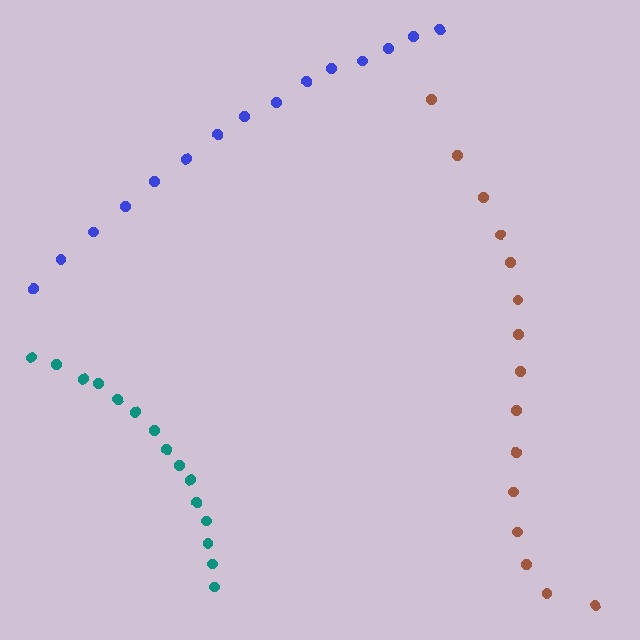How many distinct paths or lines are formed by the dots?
There are 3 distinct paths.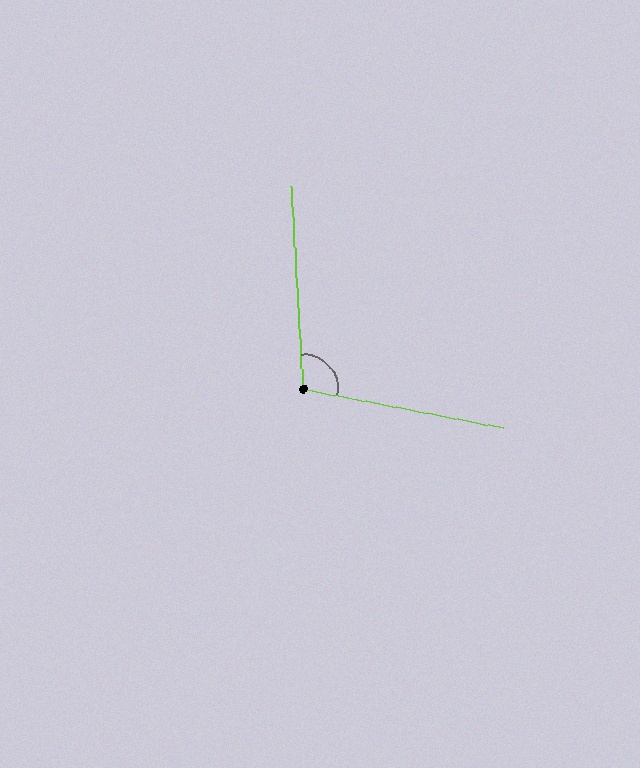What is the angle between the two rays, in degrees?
Approximately 104 degrees.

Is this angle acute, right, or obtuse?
It is obtuse.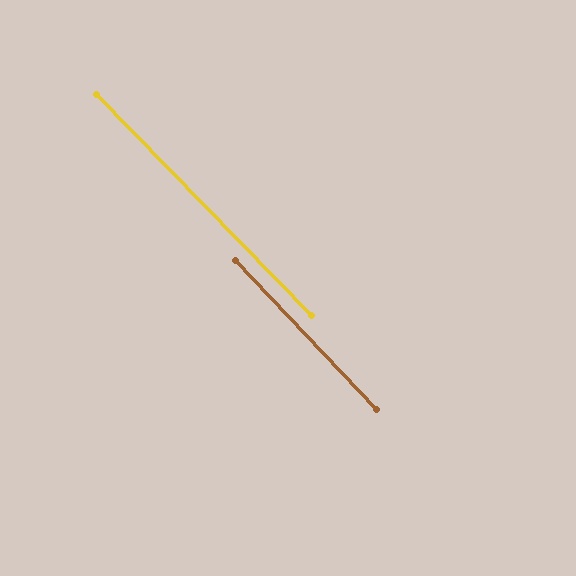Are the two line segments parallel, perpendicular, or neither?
Parallel — their directions differ by only 0.9°.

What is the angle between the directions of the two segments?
Approximately 1 degree.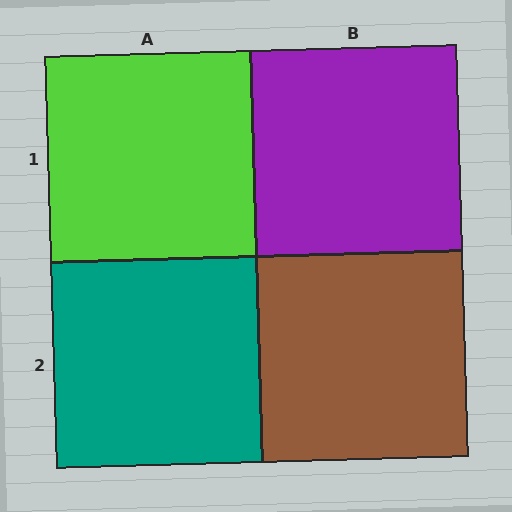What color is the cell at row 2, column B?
Brown.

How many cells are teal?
1 cell is teal.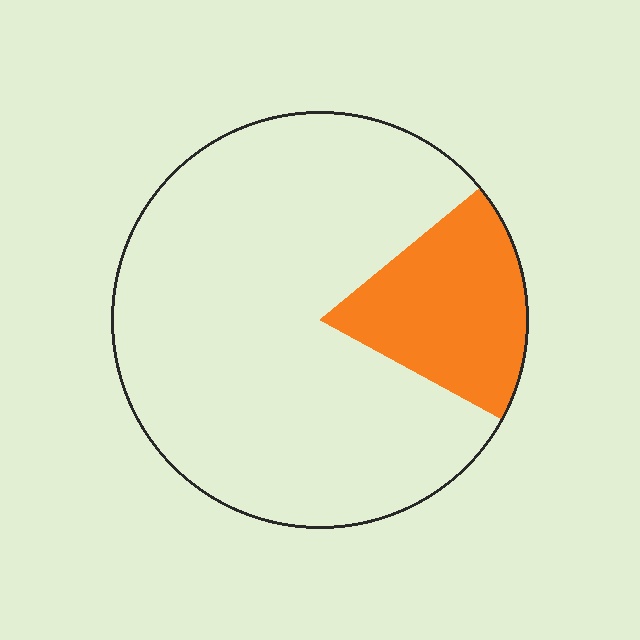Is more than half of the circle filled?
No.